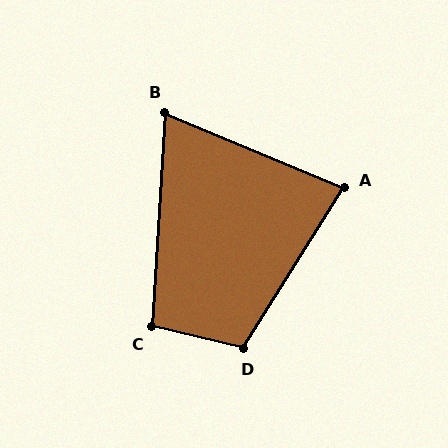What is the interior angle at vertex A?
Approximately 80 degrees (acute).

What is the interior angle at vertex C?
Approximately 100 degrees (obtuse).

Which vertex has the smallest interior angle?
B, at approximately 71 degrees.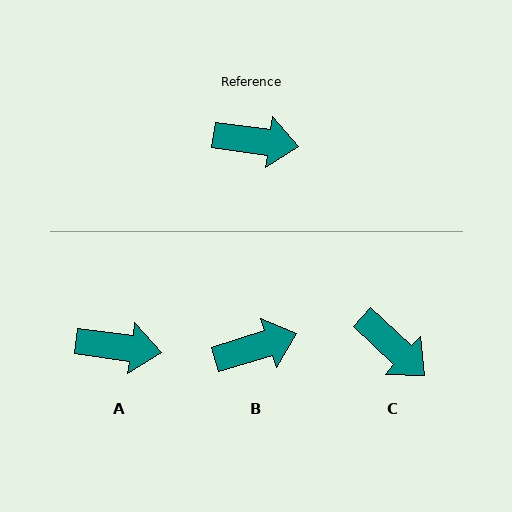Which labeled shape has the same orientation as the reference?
A.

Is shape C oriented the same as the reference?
No, it is off by about 35 degrees.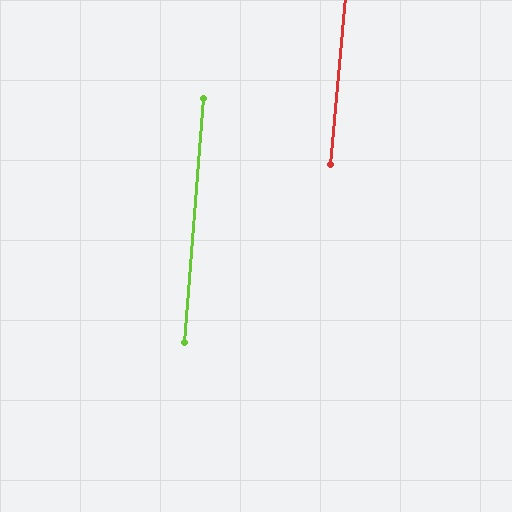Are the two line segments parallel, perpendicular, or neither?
Parallel — their directions differ by only 0.8°.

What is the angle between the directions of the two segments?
Approximately 1 degree.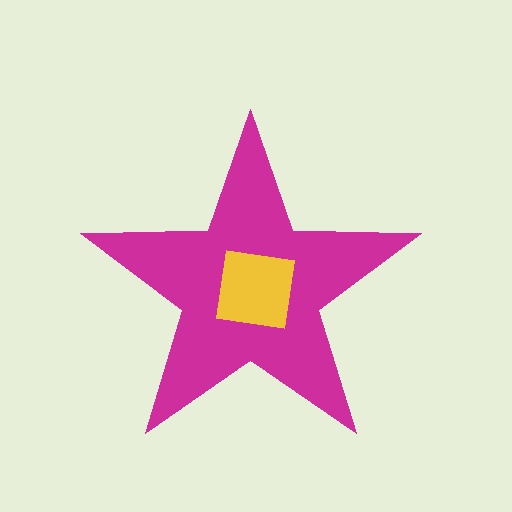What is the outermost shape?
The magenta star.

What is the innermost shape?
The yellow square.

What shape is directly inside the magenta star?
The yellow square.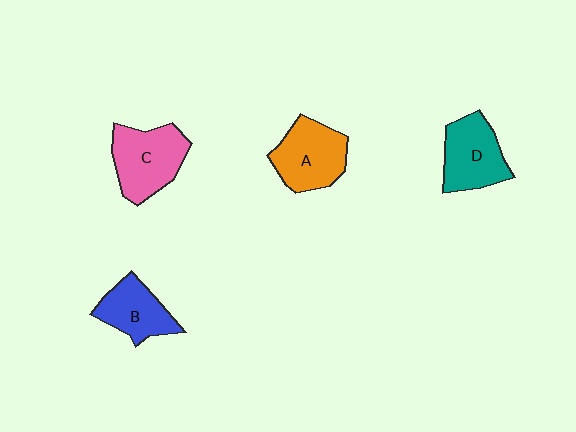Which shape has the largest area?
Shape C (pink).